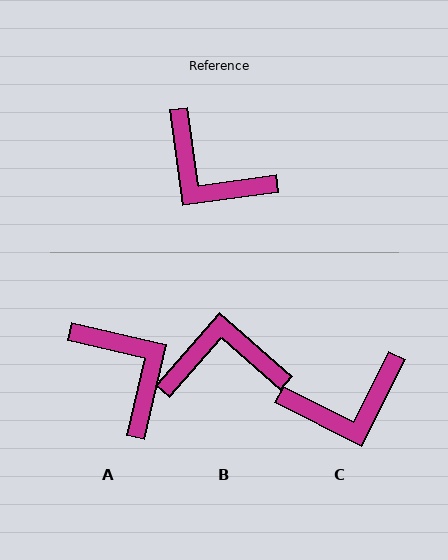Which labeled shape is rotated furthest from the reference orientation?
A, about 159 degrees away.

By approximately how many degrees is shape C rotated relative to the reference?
Approximately 56 degrees counter-clockwise.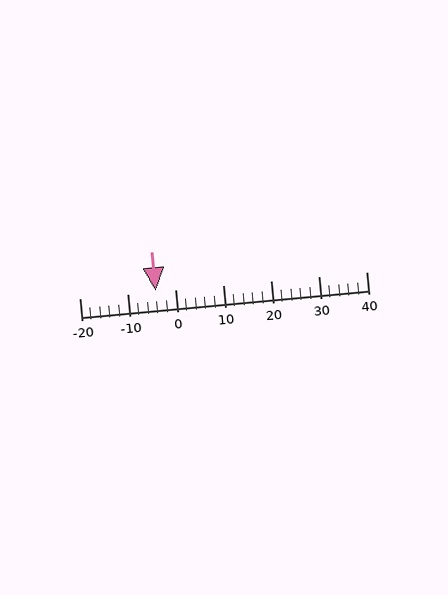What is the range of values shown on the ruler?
The ruler shows values from -20 to 40.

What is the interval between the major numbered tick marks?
The major tick marks are spaced 10 units apart.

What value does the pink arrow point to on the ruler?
The pink arrow points to approximately -4.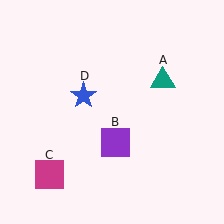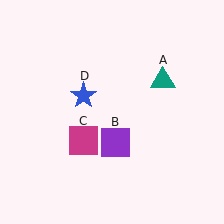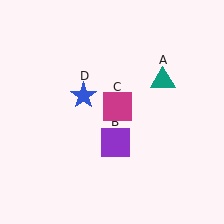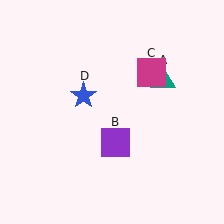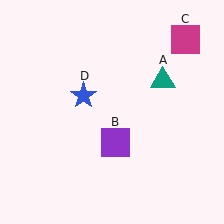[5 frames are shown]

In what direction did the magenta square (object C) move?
The magenta square (object C) moved up and to the right.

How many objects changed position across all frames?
1 object changed position: magenta square (object C).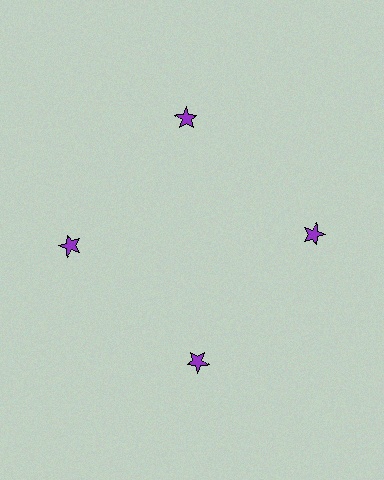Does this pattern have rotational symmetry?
Yes, this pattern has 4-fold rotational symmetry. It looks the same after rotating 90 degrees around the center.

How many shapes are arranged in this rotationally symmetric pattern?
There are 4 shapes, arranged in 4 groups of 1.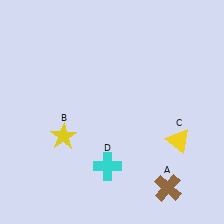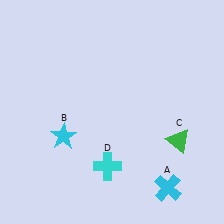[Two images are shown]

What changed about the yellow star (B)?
In Image 1, B is yellow. In Image 2, it changed to cyan.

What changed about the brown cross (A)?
In Image 1, A is brown. In Image 2, it changed to cyan.